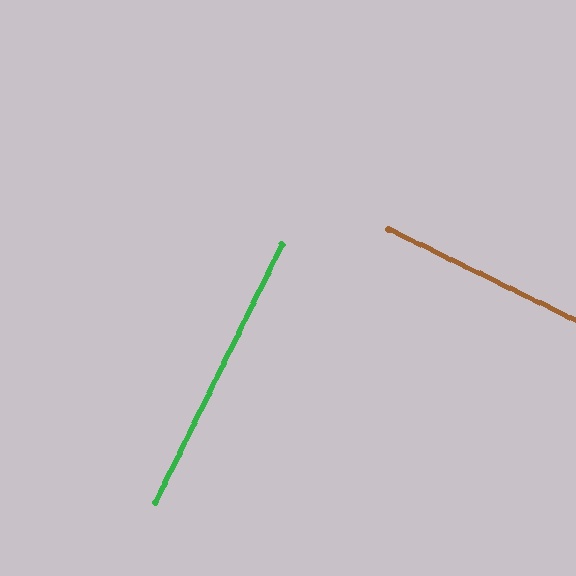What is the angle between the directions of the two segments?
Approximately 90 degrees.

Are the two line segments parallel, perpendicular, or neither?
Perpendicular — they meet at approximately 90°.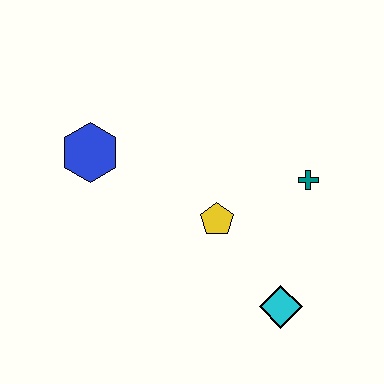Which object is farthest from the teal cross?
The blue hexagon is farthest from the teal cross.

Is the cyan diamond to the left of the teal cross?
Yes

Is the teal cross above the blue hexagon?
No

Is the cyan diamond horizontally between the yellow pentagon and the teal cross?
Yes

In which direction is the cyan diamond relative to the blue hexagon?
The cyan diamond is to the right of the blue hexagon.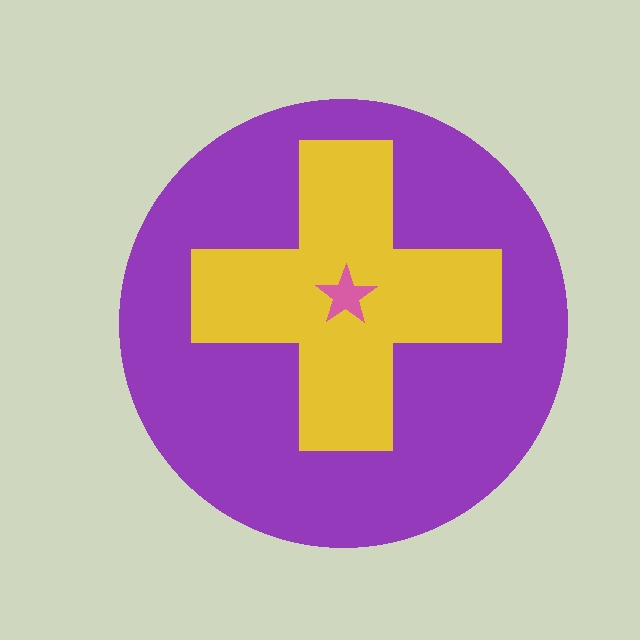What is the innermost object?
The pink star.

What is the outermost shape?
The purple circle.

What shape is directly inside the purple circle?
The yellow cross.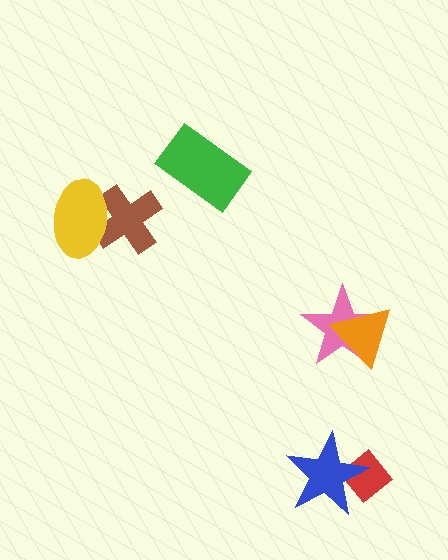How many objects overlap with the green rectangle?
0 objects overlap with the green rectangle.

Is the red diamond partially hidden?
Yes, it is partially covered by another shape.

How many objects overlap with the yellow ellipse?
1 object overlaps with the yellow ellipse.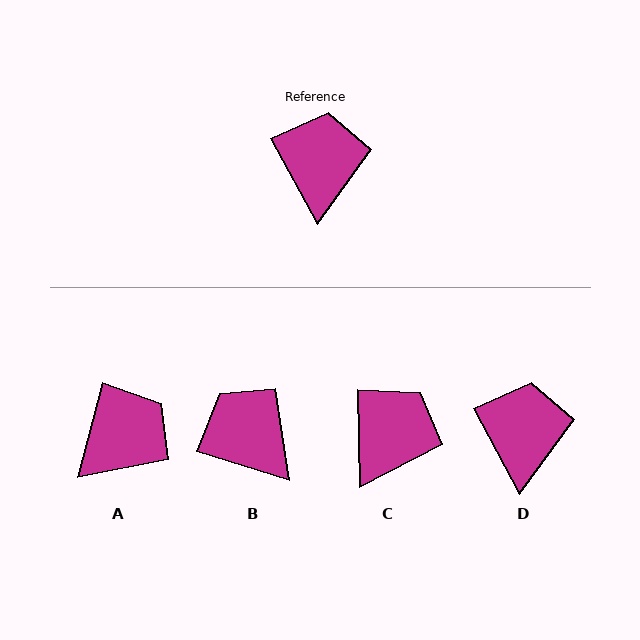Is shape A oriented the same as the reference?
No, it is off by about 43 degrees.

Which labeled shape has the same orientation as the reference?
D.